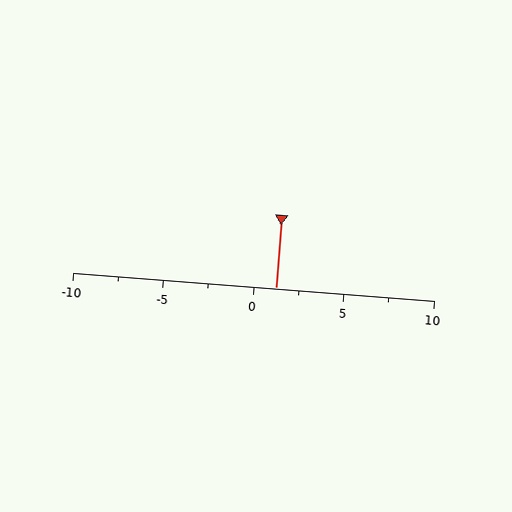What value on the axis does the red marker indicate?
The marker indicates approximately 1.2.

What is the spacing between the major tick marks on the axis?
The major ticks are spaced 5 apart.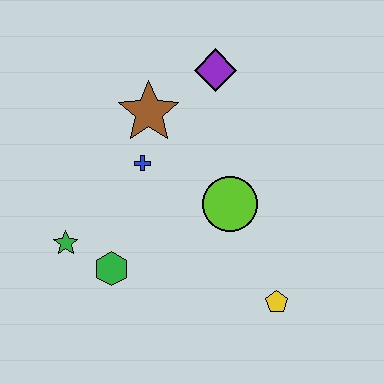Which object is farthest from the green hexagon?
The purple diamond is farthest from the green hexagon.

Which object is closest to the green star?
The green hexagon is closest to the green star.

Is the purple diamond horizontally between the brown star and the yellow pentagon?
Yes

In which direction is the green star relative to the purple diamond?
The green star is below the purple diamond.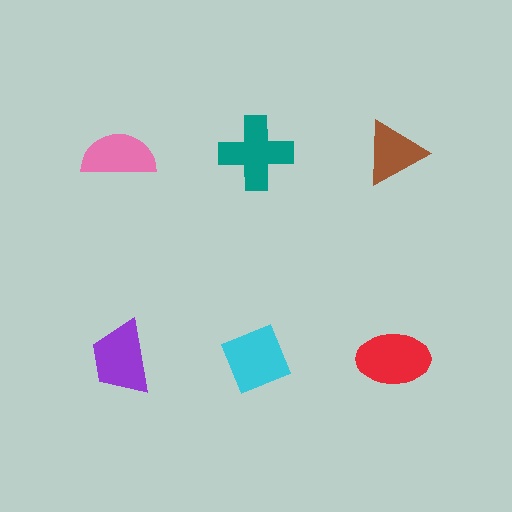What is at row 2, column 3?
A red ellipse.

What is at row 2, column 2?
A cyan diamond.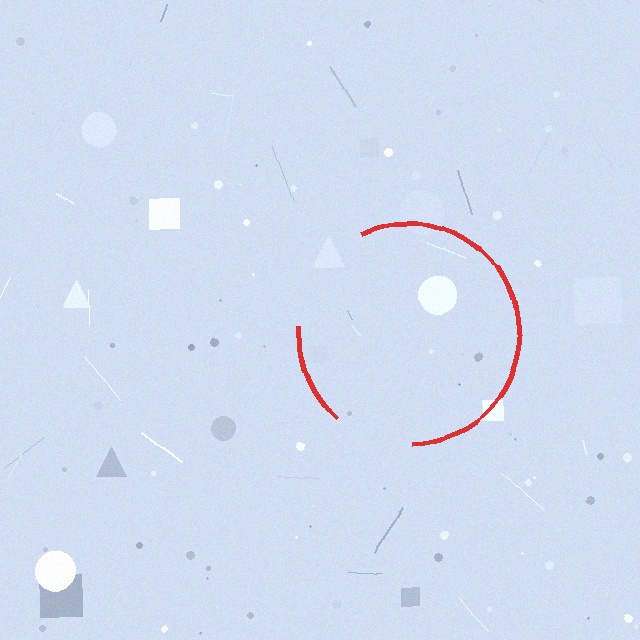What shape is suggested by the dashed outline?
The dashed outline suggests a circle.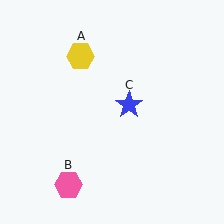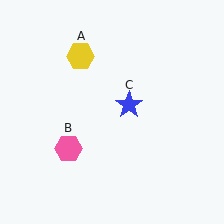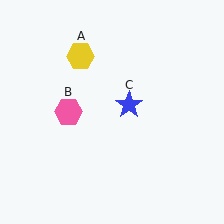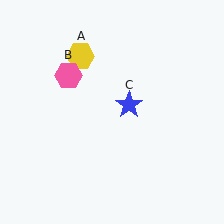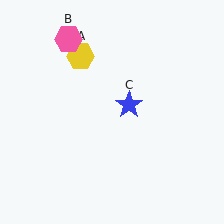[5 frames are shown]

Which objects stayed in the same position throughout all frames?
Yellow hexagon (object A) and blue star (object C) remained stationary.